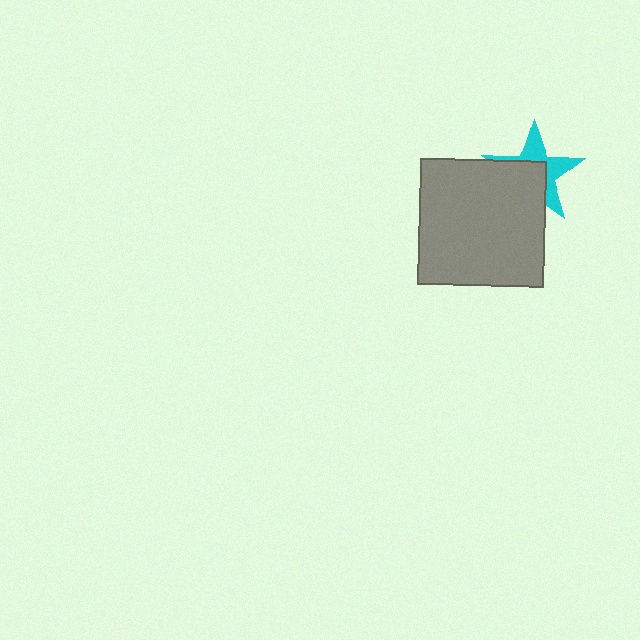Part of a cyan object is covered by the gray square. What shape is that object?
It is a star.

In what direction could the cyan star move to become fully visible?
The cyan star could move toward the upper-right. That would shift it out from behind the gray square entirely.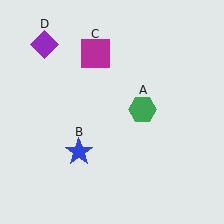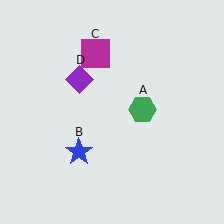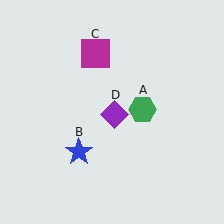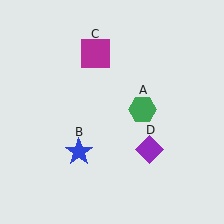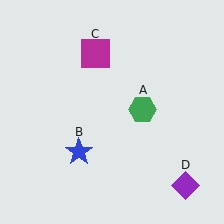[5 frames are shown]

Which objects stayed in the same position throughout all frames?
Green hexagon (object A) and blue star (object B) and magenta square (object C) remained stationary.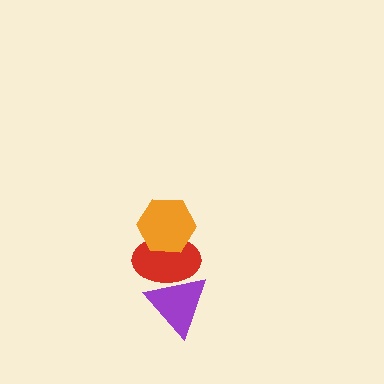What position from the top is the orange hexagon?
The orange hexagon is 1st from the top.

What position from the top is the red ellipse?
The red ellipse is 2nd from the top.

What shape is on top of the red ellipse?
The orange hexagon is on top of the red ellipse.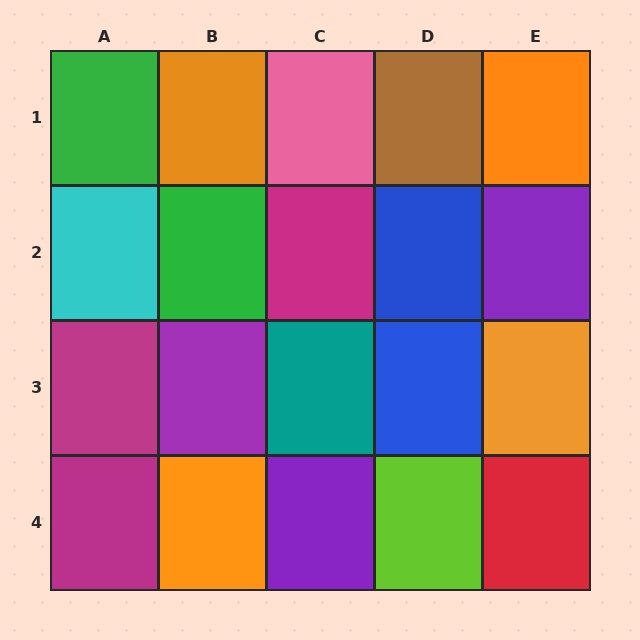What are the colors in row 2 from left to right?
Cyan, green, magenta, blue, purple.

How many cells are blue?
2 cells are blue.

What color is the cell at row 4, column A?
Magenta.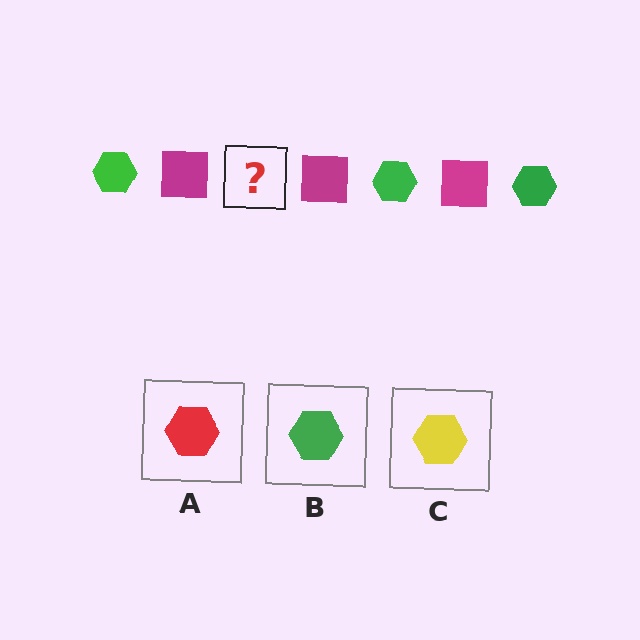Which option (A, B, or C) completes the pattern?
B.